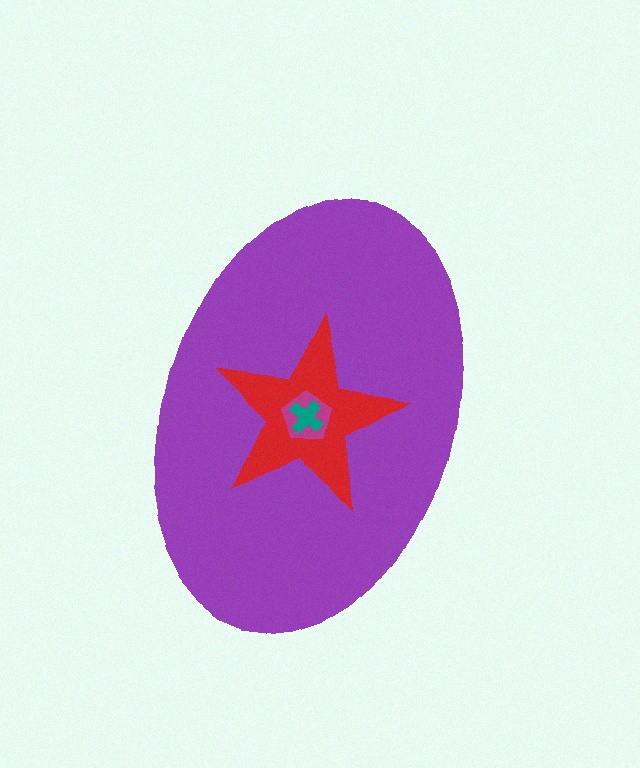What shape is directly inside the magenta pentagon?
The teal cross.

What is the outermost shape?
The purple ellipse.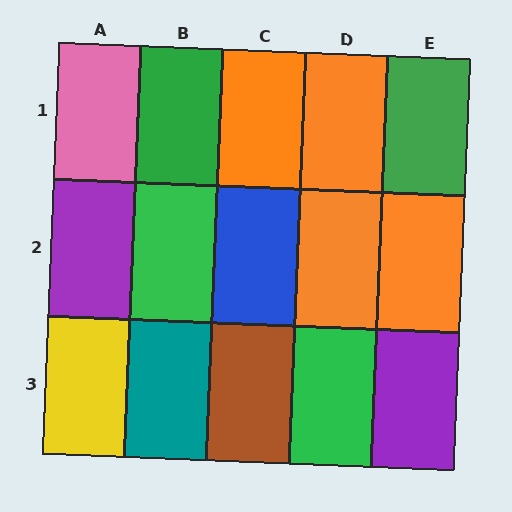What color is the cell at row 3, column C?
Brown.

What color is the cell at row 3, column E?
Purple.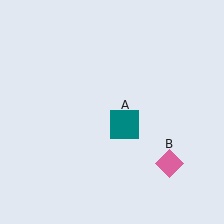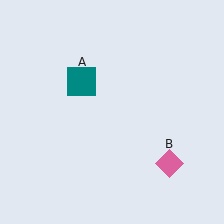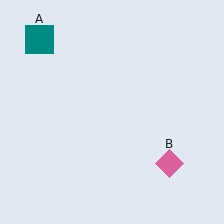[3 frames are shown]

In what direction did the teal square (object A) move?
The teal square (object A) moved up and to the left.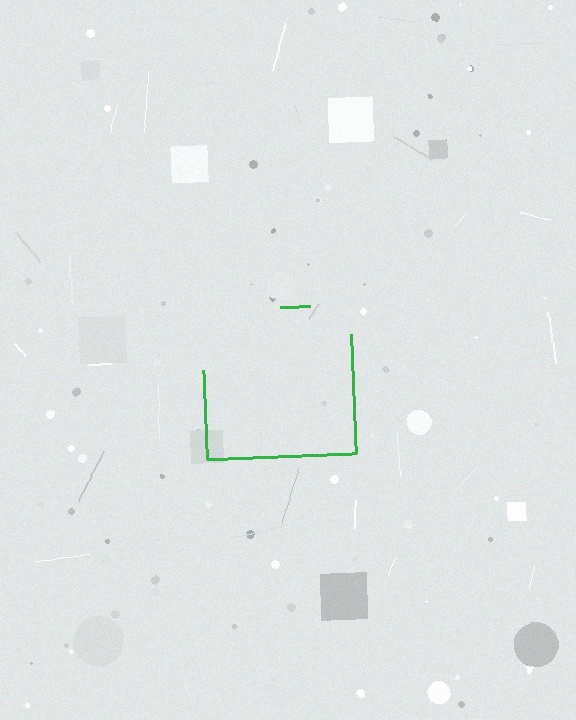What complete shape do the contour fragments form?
The contour fragments form a square.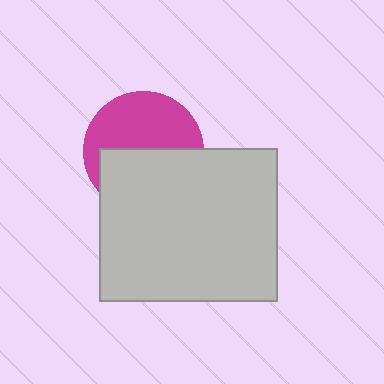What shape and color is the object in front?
The object in front is a light gray rectangle.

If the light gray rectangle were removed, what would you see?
You would see the complete magenta circle.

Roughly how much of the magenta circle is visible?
About half of it is visible (roughly 50%).